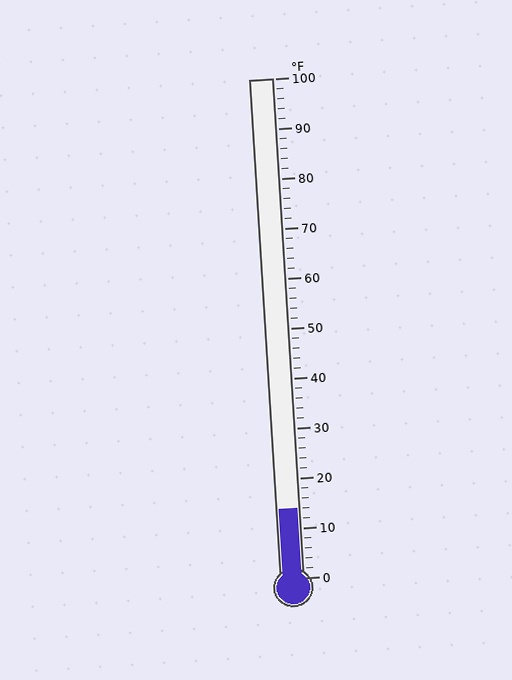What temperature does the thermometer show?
The thermometer shows approximately 14°F.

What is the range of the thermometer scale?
The thermometer scale ranges from 0°F to 100°F.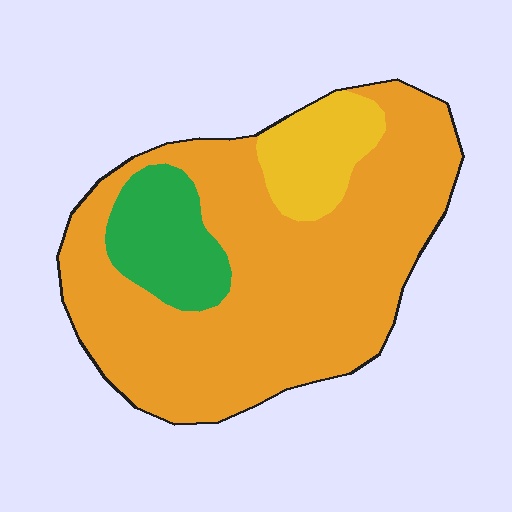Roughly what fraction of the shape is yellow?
Yellow covers 12% of the shape.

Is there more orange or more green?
Orange.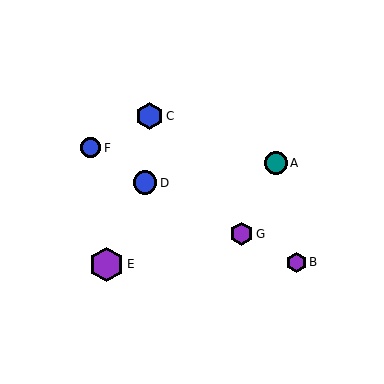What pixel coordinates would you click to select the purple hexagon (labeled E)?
Click at (106, 264) to select the purple hexagon E.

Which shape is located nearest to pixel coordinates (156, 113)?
The blue hexagon (labeled C) at (149, 116) is nearest to that location.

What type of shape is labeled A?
Shape A is a teal circle.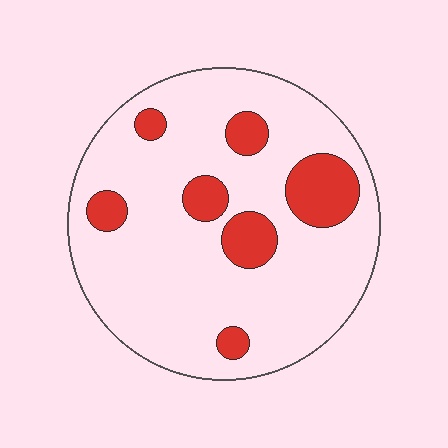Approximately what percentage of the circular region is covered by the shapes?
Approximately 15%.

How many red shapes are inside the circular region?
7.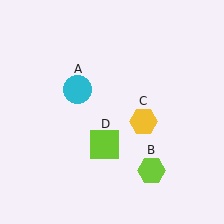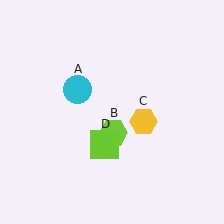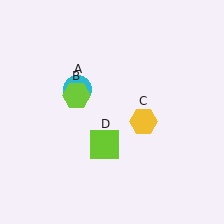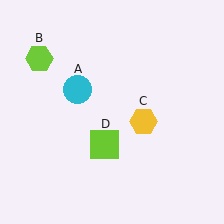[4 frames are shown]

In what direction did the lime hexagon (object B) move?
The lime hexagon (object B) moved up and to the left.